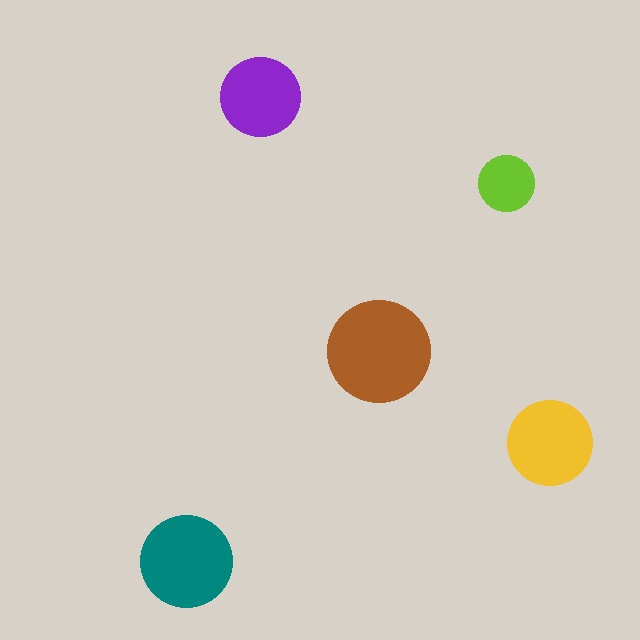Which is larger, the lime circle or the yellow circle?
The yellow one.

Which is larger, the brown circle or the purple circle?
The brown one.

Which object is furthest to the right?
The yellow circle is rightmost.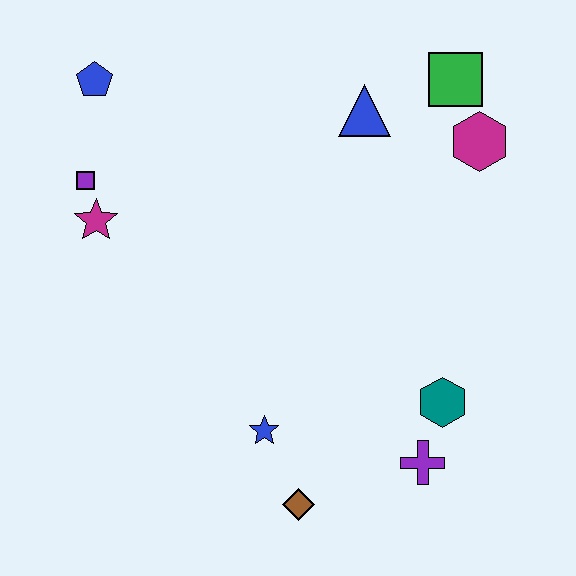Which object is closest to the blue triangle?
The green square is closest to the blue triangle.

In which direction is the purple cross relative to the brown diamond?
The purple cross is to the right of the brown diamond.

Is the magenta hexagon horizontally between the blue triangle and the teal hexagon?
No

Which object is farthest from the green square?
The brown diamond is farthest from the green square.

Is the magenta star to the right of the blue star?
No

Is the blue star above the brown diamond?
Yes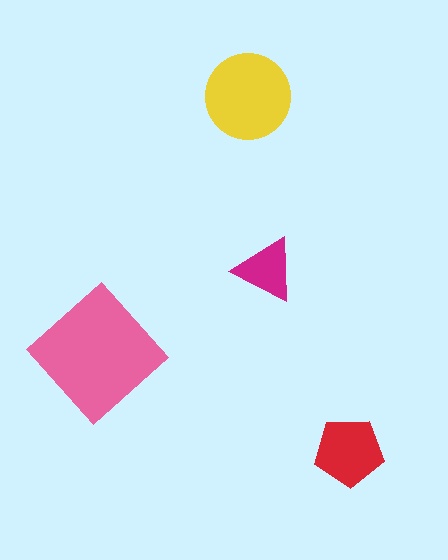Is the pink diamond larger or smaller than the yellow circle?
Larger.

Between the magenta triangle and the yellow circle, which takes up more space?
The yellow circle.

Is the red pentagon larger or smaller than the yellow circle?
Smaller.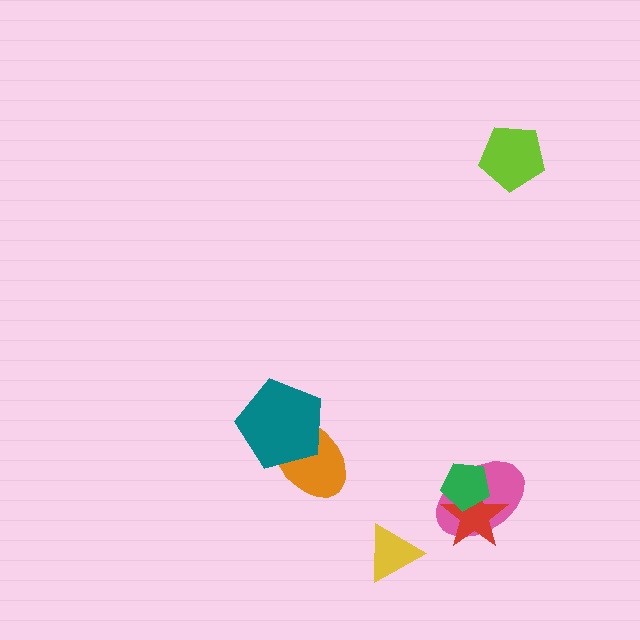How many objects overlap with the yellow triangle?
0 objects overlap with the yellow triangle.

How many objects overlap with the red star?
2 objects overlap with the red star.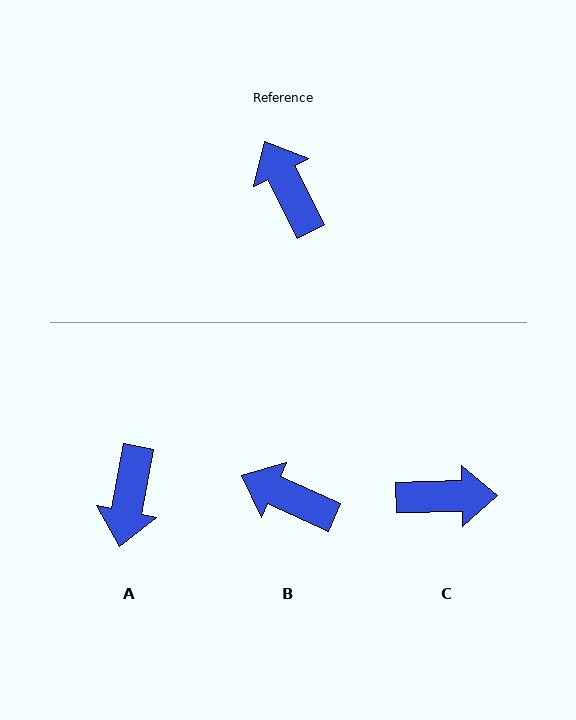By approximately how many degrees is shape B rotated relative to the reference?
Approximately 39 degrees counter-clockwise.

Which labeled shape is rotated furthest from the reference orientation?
A, about 142 degrees away.